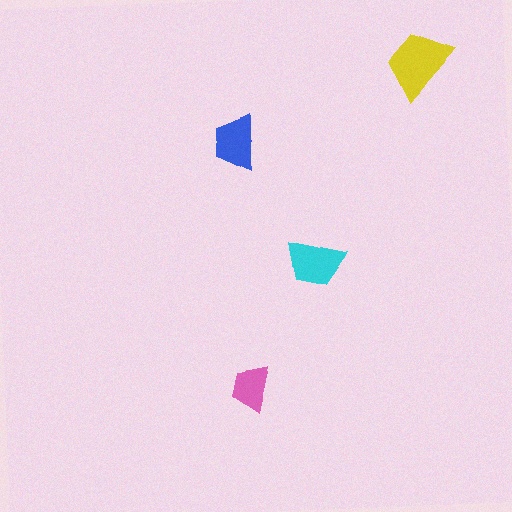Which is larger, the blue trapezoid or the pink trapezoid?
The blue one.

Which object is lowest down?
The pink trapezoid is bottommost.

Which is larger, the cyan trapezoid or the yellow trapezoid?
The yellow one.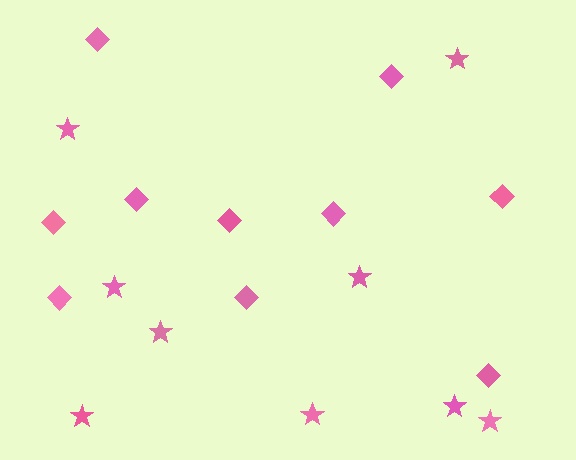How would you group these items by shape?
There are 2 groups: one group of diamonds (10) and one group of stars (9).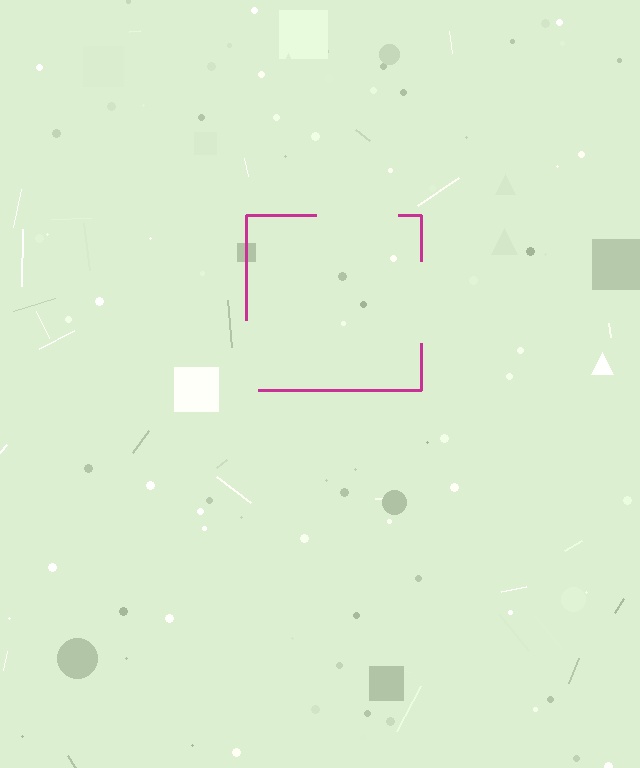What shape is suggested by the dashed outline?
The dashed outline suggests a square.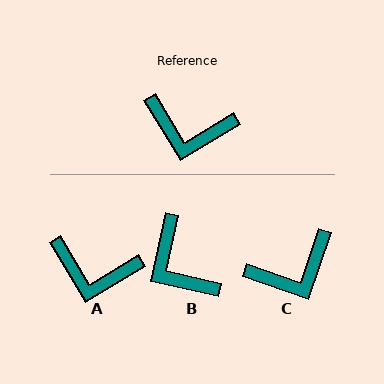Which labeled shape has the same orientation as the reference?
A.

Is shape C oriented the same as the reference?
No, it is off by about 40 degrees.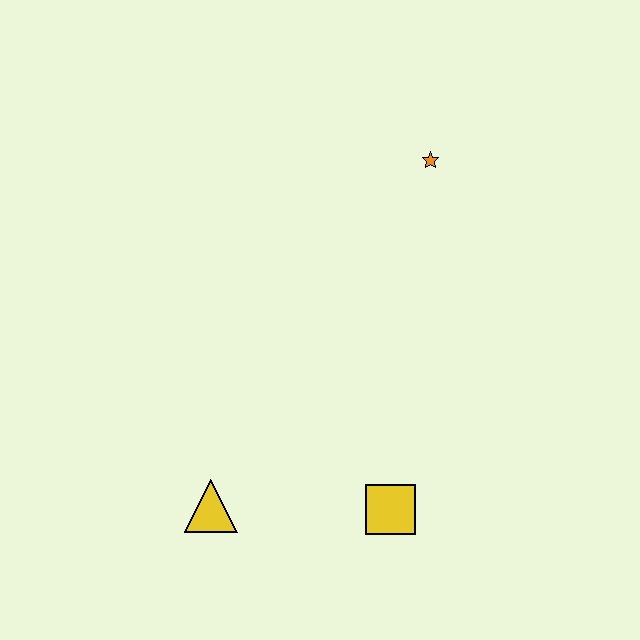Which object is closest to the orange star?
The yellow square is closest to the orange star.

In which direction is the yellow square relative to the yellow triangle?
The yellow square is to the right of the yellow triangle.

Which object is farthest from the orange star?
The yellow triangle is farthest from the orange star.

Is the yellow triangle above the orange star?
No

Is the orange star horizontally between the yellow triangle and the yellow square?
No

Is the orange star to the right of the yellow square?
Yes